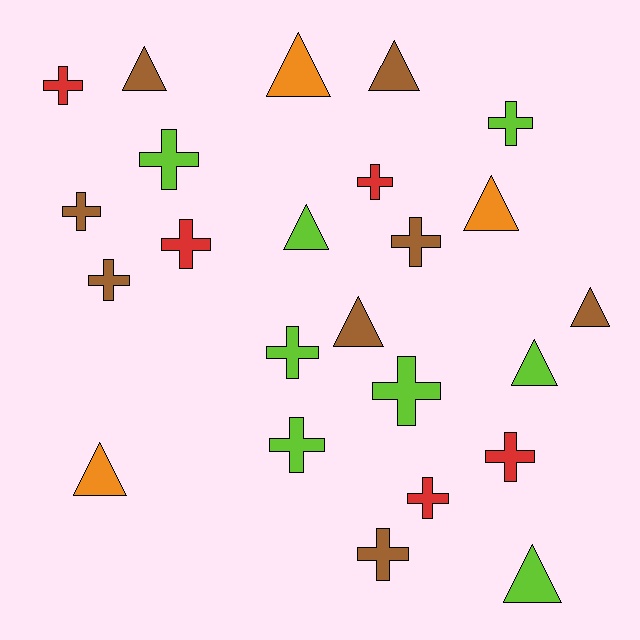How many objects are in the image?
There are 24 objects.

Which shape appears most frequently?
Cross, with 14 objects.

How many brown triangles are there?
There are 4 brown triangles.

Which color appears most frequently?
Brown, with 8 objects.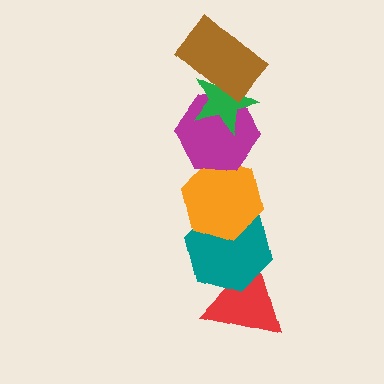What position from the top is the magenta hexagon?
The magenta hexagon is 3rd from the top.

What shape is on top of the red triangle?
The teal hexagon is on top of the red triangle.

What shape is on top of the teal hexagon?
The orange hexagon is on top of the teal hexagon.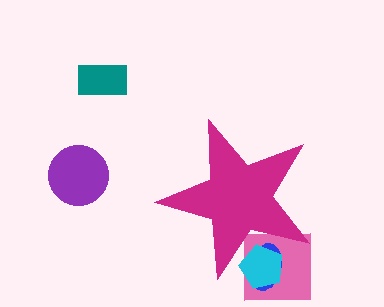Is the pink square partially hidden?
Yes, the pink square is partially hidden behind the magenta star.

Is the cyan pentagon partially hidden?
Yes, the cyan pentagon is partially hidden behind the magenta star.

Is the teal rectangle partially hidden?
No, the teal rectangle is fully visible.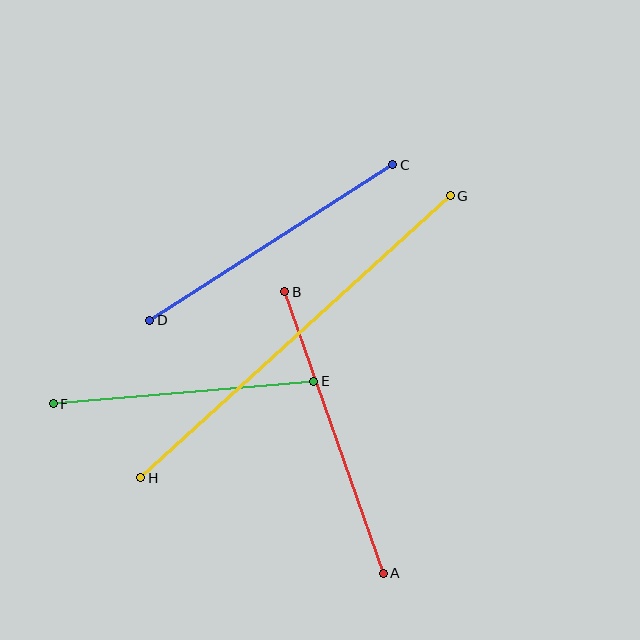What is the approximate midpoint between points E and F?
The midpoint is at approximately (184, 392) pixels.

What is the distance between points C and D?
The distance is approximately 289 pixels.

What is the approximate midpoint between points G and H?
The midpoint is at approximately (295, 337) pixels.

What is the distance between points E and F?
The distance is approximately 262 pixels.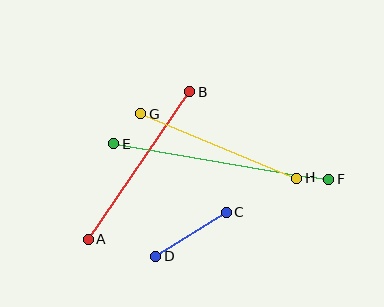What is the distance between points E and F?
The distance is approximately 218 pixels.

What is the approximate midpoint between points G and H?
The midpoint is at approximately (219, 146) pixels.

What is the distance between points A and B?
The distance is approximately 179 pixels.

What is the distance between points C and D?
The distance is approximately 83 pixels.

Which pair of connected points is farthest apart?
Points E and F are farthest apart.